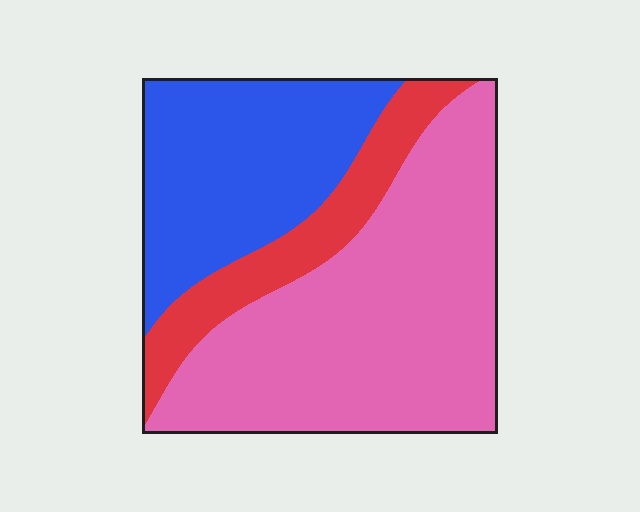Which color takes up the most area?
Pink, at roughly 55%.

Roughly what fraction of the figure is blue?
Blue covers around 30% of the figure.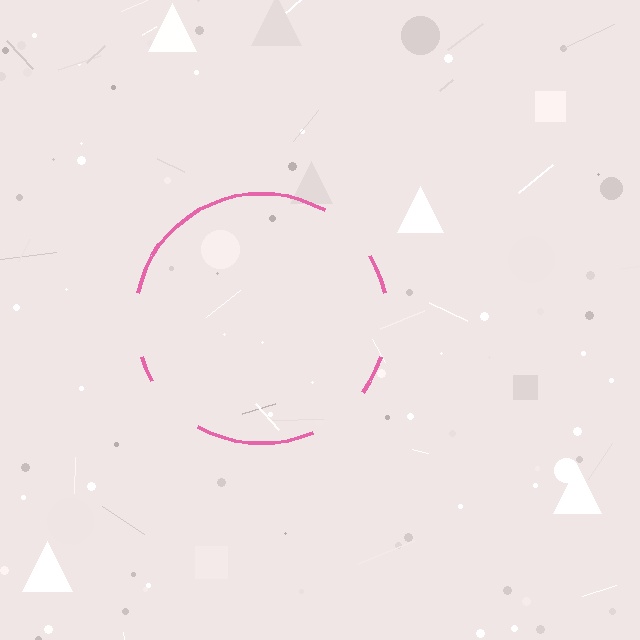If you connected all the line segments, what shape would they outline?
They would outline a circle.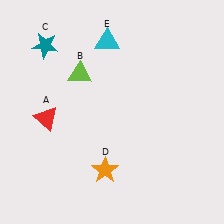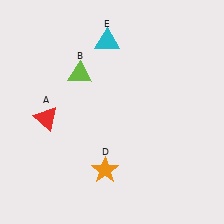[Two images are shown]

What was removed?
The teal star (C) was removed in Image 2.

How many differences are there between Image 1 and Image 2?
There is 1 difference between the two images.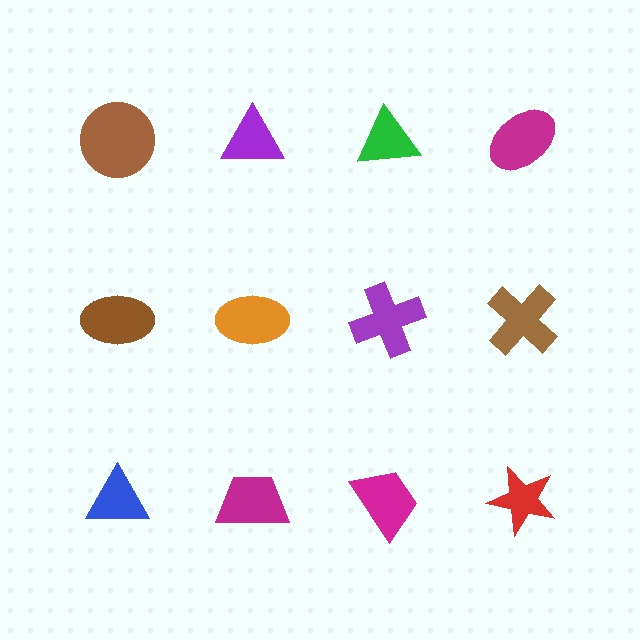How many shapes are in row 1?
4 shapes.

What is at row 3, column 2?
A magenta trapezoid.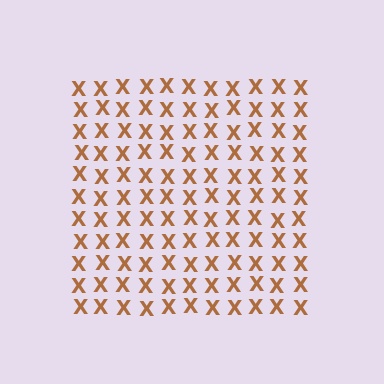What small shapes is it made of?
It is made of small letter X's.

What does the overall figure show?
The overall figure shows a square.